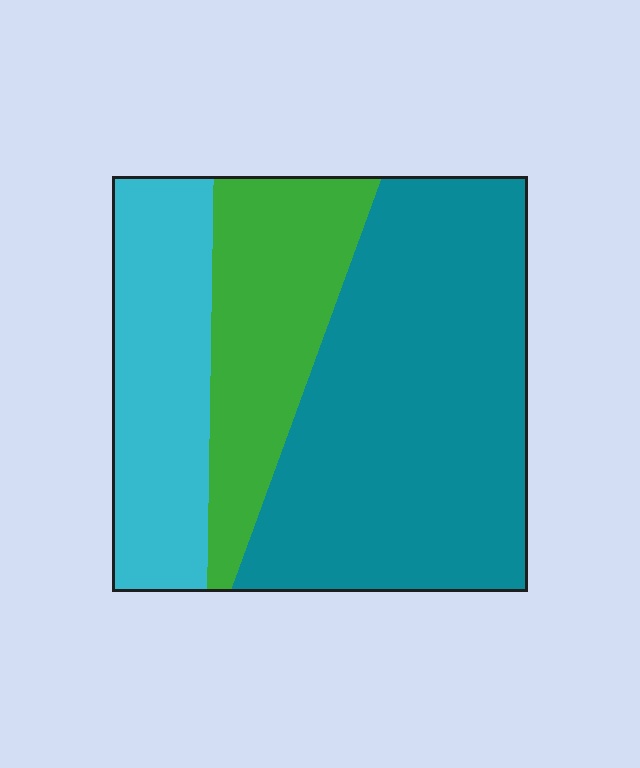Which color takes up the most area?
Teal, at roughly 55%.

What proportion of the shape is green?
Green takes up about one quarter (1/4) of the shape.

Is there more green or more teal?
Teal.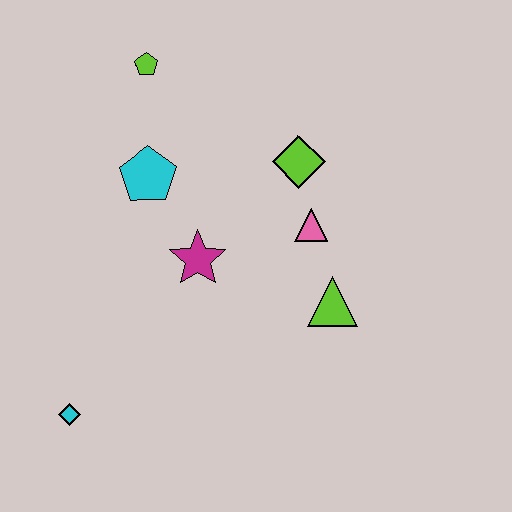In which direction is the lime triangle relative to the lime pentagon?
The lime triangle is below the lime pentagon.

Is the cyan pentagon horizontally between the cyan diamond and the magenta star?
Yes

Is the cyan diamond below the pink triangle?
Yes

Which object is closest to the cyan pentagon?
The magenta star is closest to the cyan pentagon.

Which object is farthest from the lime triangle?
The lime pentagon is farthest from the lime triangle.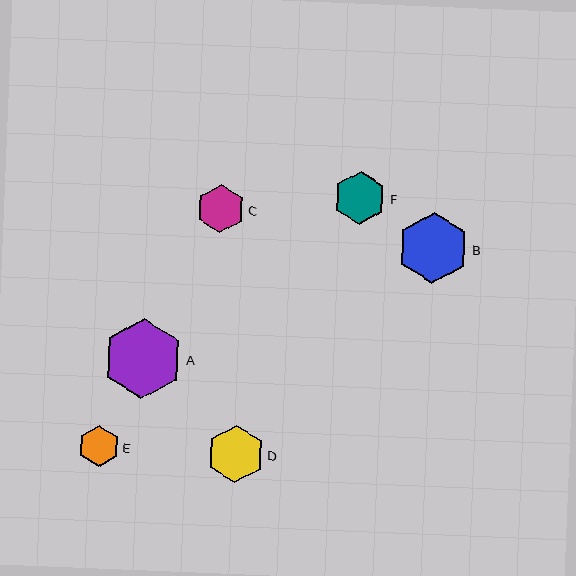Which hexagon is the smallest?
Hexagon E is the smallest with a size of approximately 41 pixels.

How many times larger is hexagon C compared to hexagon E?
Hexagon C is approximately 1.2 times the size of hexagon E.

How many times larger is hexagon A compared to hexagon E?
Hexagon A is approximately 2.0 times the size of hexagon E.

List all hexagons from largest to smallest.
From largest to smallest: A, B, D, F, C, E.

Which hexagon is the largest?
Hexagon A is the largest with a size of approximately 81 pixels.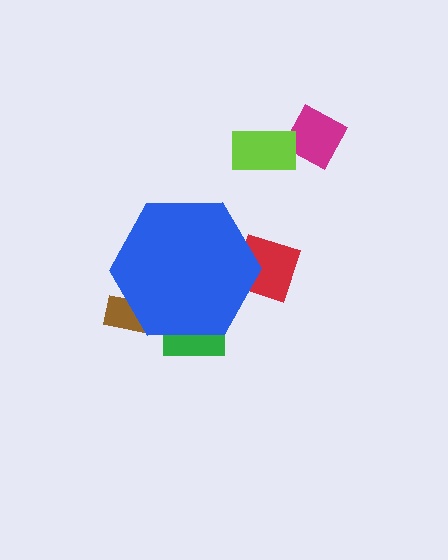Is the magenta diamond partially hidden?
No, the magenta diamond is fully visible.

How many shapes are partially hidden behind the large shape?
3 shapes are partially hidden.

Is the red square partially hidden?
Yes, the red square is partially hidden behind the blue hexagon.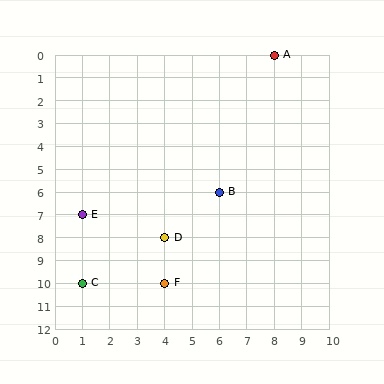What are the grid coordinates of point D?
Point D is at grid coordinates (4, 8).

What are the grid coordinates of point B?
Point B is at grid coordinates (6, 6).